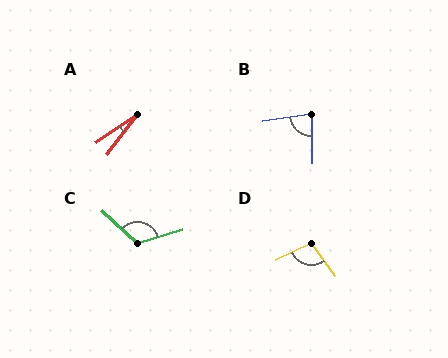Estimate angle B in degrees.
Approximately 82 degrees.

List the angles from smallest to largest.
A (19°), B (82°), D (101°), C (120°).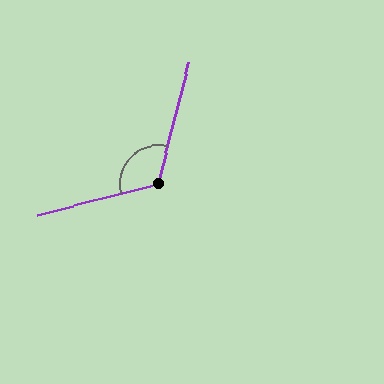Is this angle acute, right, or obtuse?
It is obtuse.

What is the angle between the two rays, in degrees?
Approximately 119 degrees.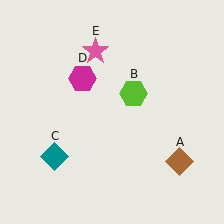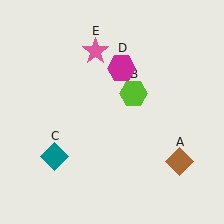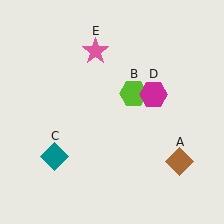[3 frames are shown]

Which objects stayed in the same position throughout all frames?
Brown diamond (object A) and lime hexagon (object B) and teal diamond (object C) and pink star (object E) remained stationary.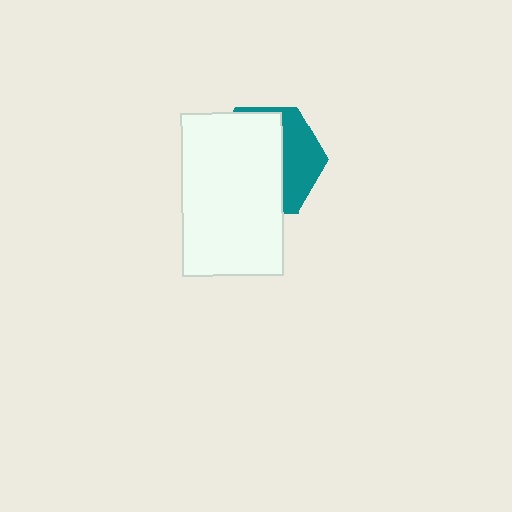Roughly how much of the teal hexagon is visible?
A small part of it is visible (roughly 35%).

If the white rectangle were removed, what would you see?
You would see the complete teal hexagon.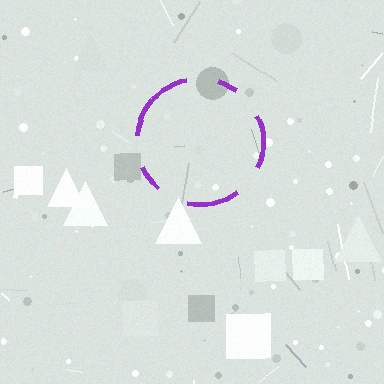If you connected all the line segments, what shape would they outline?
They would outline a circle.